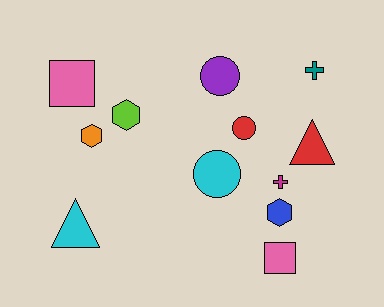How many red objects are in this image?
There are 2 red objects.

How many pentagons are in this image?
There are no pentagons.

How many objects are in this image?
There are 12 objects.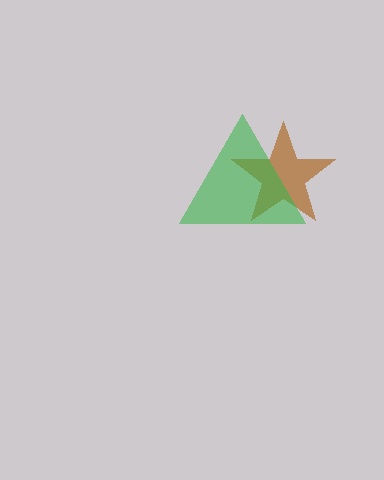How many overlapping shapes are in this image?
There are 2 overlapping shapes in the image.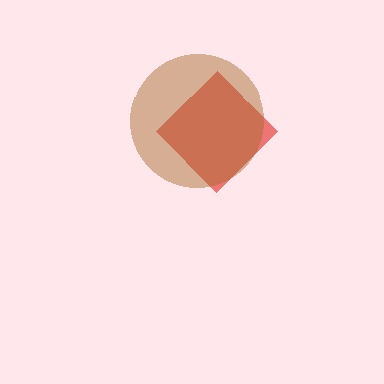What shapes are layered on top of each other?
The layered shapes are: a red diamond, a brown circle.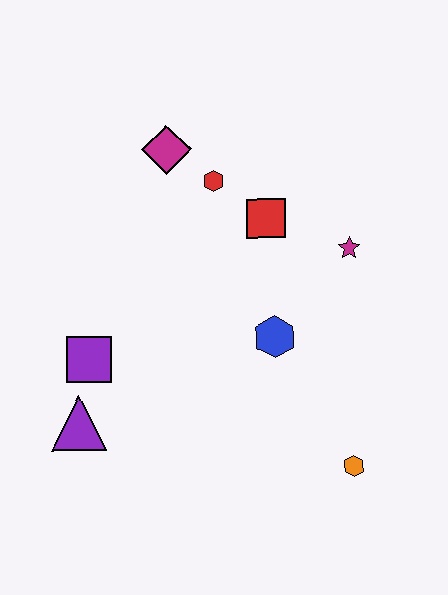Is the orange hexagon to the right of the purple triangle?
Yes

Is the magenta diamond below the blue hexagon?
No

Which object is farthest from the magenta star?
The purple triangle is farthest from the magenta star.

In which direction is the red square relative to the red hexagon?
The red square is to the right of the red hexagon.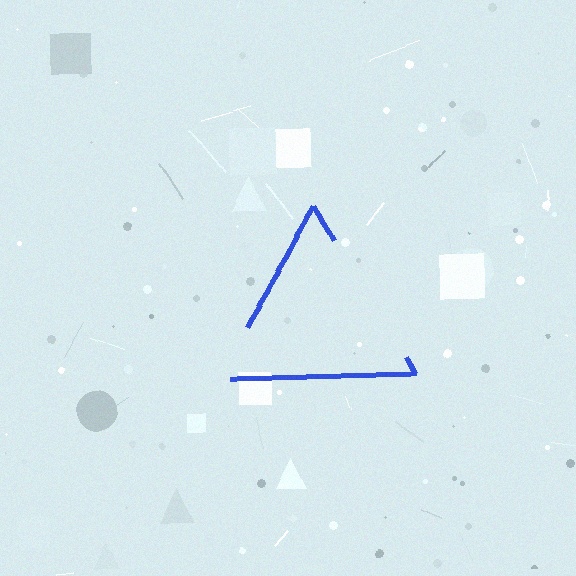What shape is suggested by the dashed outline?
The dashed outline suggests a triangle.